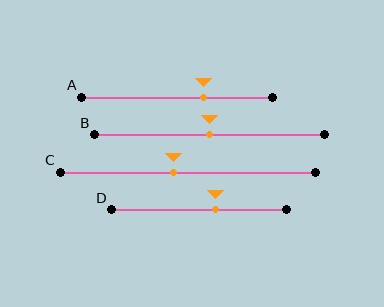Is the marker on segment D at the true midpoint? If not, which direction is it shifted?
No, the marker on segment D is shifted to the right by about 10% of the segment length.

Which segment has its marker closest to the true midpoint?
Segment B has its marker closest to the true midpoint.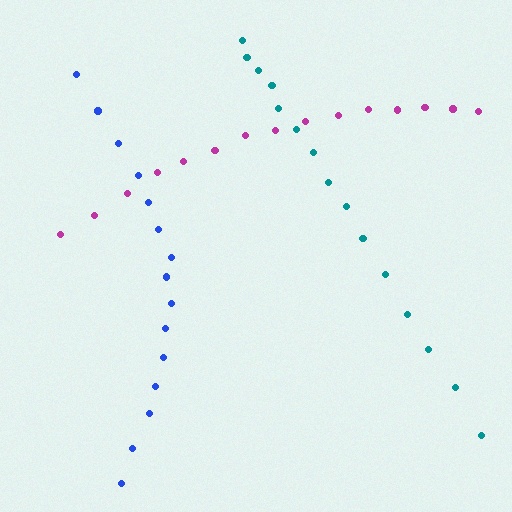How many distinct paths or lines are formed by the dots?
There are 3 distinct paths.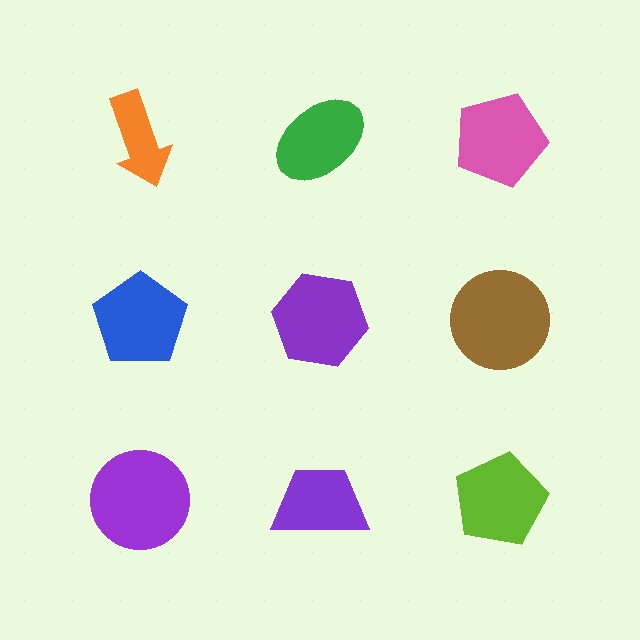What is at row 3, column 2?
A purple trapezoid.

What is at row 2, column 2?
A purple hexagon.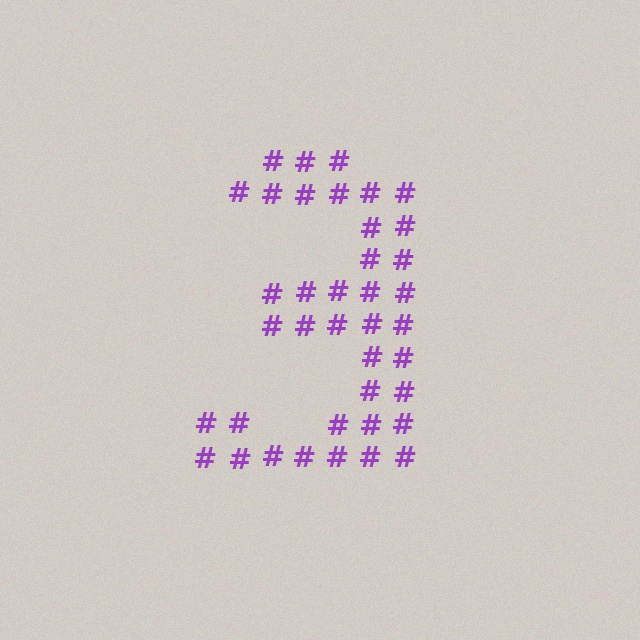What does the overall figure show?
The overall figure shows the digit 3.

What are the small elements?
The small elements are hash symbols.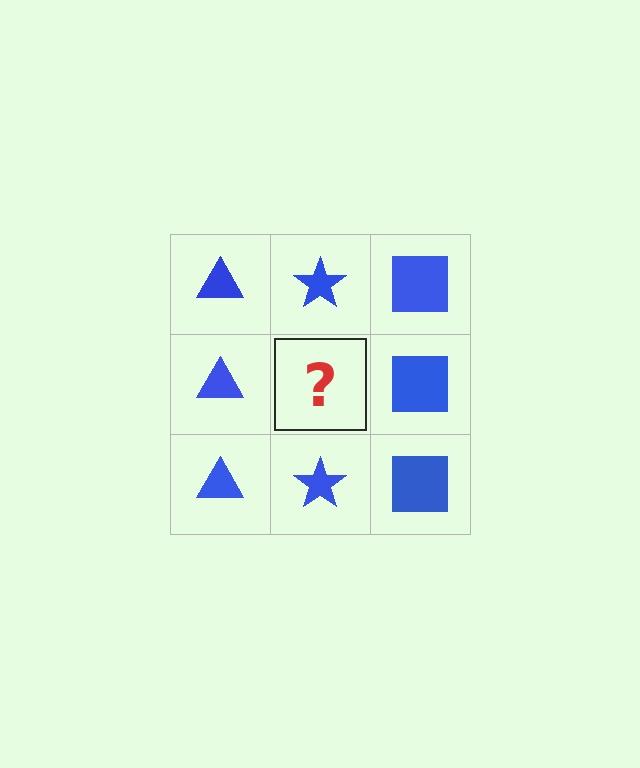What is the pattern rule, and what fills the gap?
The rule is that each column has a consistent shape. The gap should be filled with a blue star.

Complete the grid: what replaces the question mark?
The question mark should be replaced with a blue star.